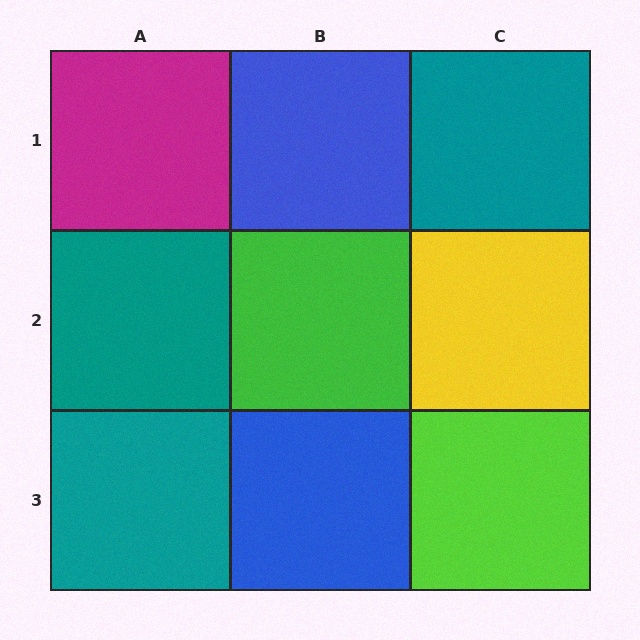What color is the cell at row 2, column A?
Teal.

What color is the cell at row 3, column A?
Teal.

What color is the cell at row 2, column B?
Green.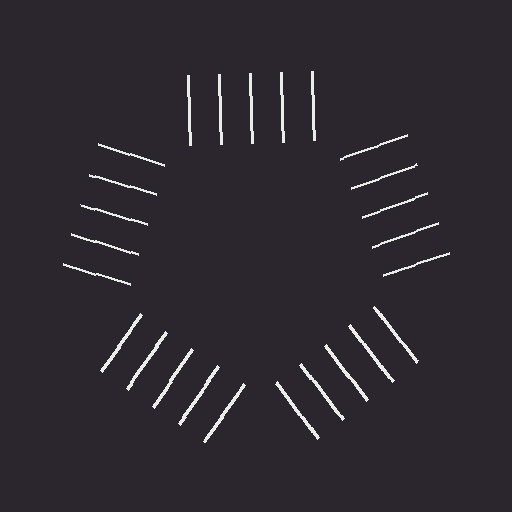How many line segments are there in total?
25 — 5 along each of the 5 edges.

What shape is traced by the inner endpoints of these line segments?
An illusory pentagon — the line segments terminate on its edges but no continuous stroke is drawn.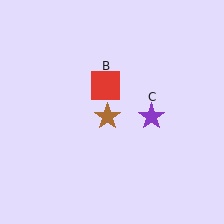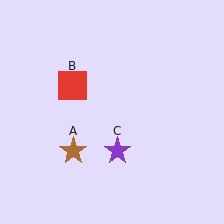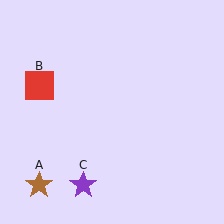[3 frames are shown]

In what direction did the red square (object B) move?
The red square (object B) moved left.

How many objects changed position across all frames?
3 objects changed position: brown star (object A), red square (object B), purple star (object C).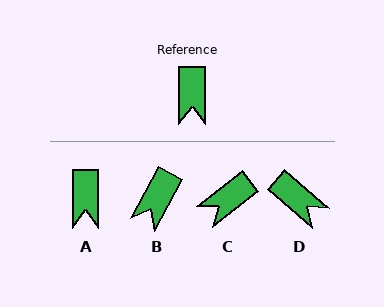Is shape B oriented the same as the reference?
No, it is off by about 28 degrees.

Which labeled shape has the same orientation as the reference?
A.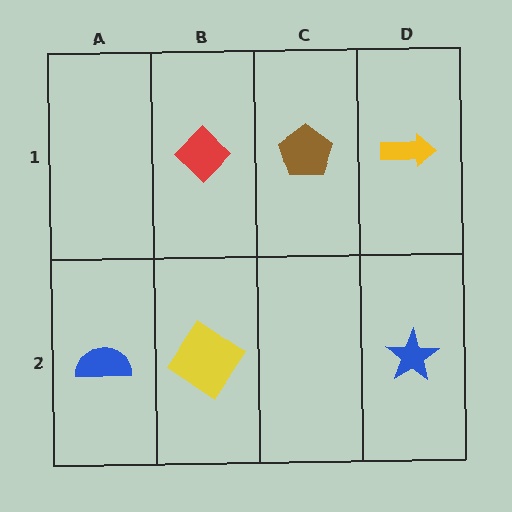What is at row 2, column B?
A yellow diamond.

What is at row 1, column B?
A red diamond.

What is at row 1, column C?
A brown pentagon.